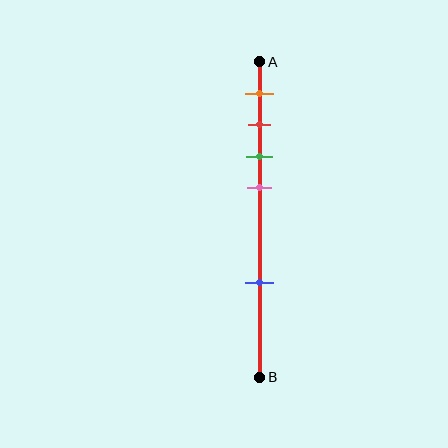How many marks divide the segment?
There are 5 marks dividing the segment.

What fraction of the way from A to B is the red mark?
The red mark is approximately 20% (0.2) of the way from A to B.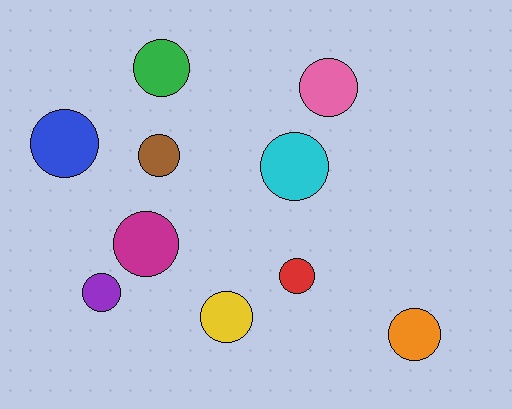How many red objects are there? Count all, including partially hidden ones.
There is 1 red object.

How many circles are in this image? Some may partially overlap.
There are 10 circles.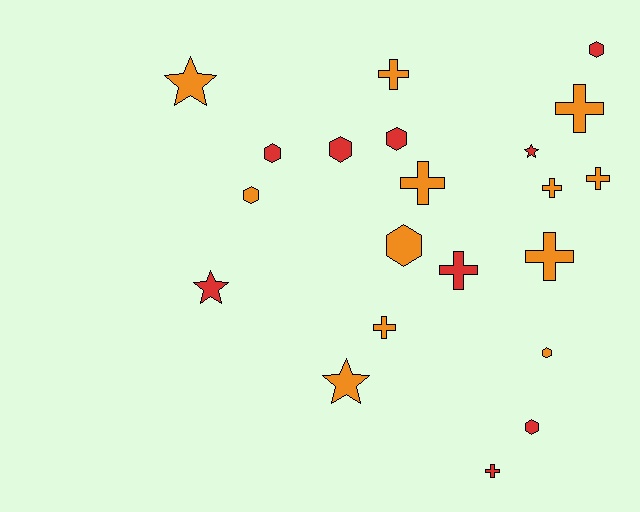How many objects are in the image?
There are 21 objects.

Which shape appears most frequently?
Cross, with 9 objects.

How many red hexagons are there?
There are 5 red hexagons.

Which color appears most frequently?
Orange, with 12 objects.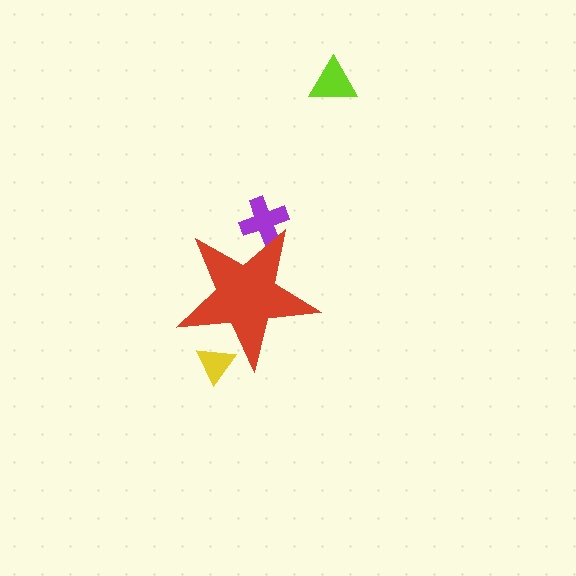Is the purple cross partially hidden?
Yes, the purple cross is partially hidden behind the red star.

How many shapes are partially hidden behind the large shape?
2 shapes are partially hidden.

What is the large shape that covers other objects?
A red star.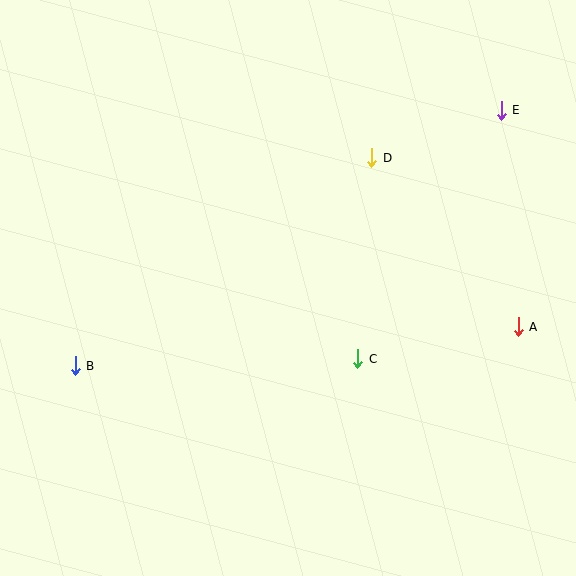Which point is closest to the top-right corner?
Point E is closest to the top-right corner.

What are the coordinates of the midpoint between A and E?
The midpoint between A and E is at (510, 218).